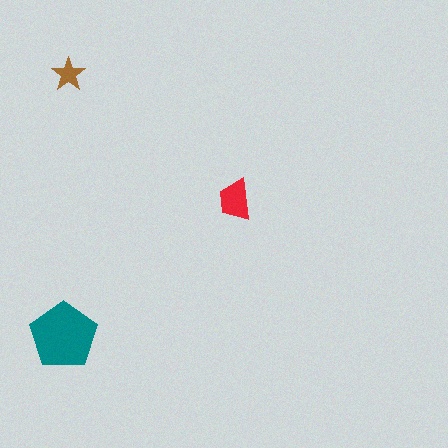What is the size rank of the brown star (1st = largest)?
3rd.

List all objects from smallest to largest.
The brown star, the red trapezoid, the teal pentagon.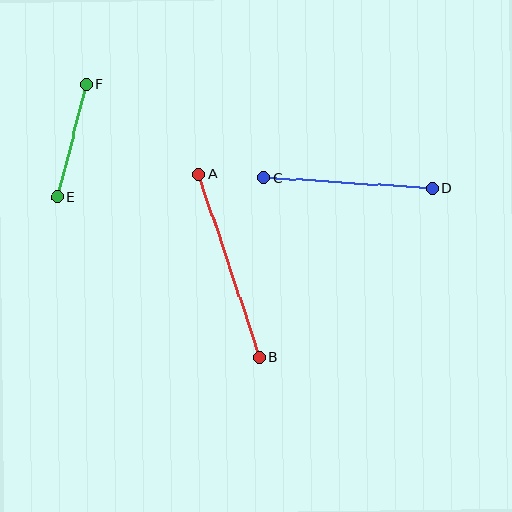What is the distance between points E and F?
The distance is approximately 116 pixels.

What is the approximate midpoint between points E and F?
The midpoint is at approximately (72, 141) pixels.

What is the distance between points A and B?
The distance is approximately 193 pixels.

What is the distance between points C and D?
The distance is approximately 169 pixels.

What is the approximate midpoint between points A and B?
The midpoint is at approximately (229, 266) pixels.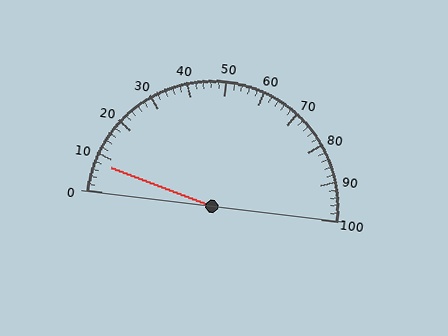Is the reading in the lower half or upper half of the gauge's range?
The reading is in the lower half of the range (0 to 100).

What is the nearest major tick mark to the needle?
The nearest major tick mark is 10.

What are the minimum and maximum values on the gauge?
The gauge ranges from 0 to 100.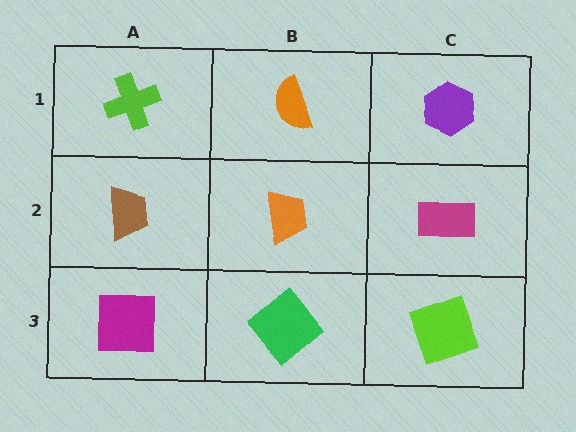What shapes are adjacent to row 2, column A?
A lime cross (row 1, column A), a magenta square (row 3, column A), an orange trapezoid (row 2, column B).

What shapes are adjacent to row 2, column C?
A purple hexagon (row 1, column C), a lime square (row 3, column C), an orange trapezoid (row 2, column B).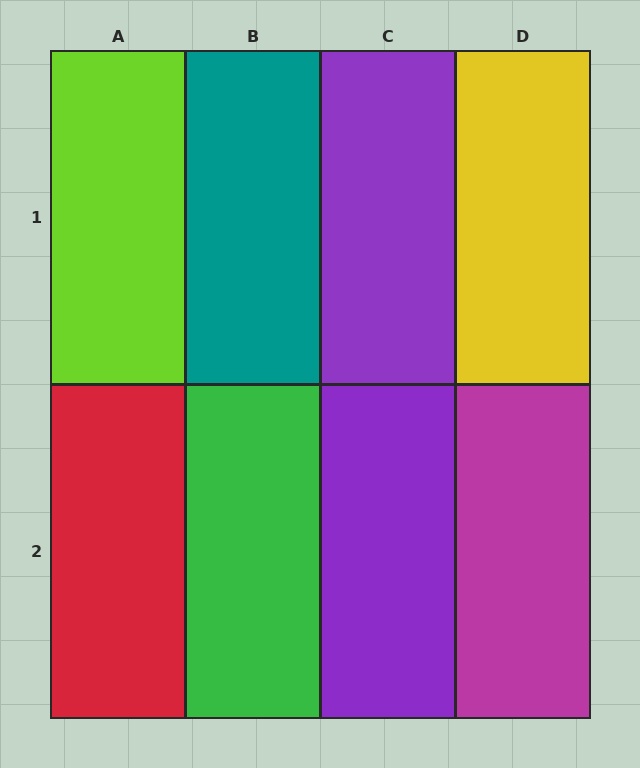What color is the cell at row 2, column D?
Magenta.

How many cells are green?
1 cell is green.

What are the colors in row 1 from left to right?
Lime, teal, purple, yellow.